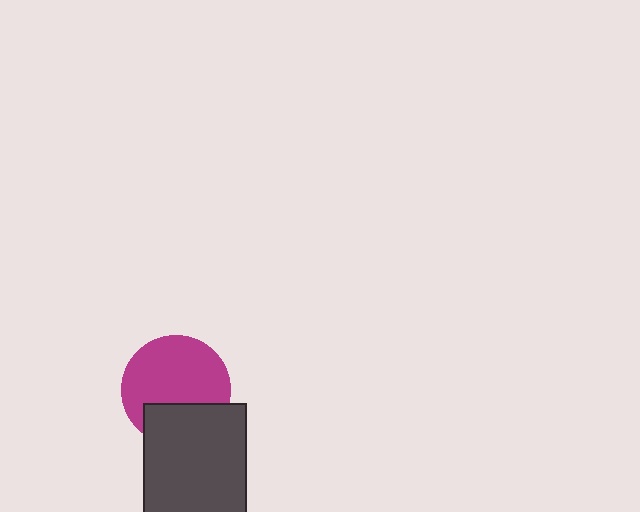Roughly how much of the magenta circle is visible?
Most of it is visible (roughly 70%).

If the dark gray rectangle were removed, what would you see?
You would see the complete magenta circle.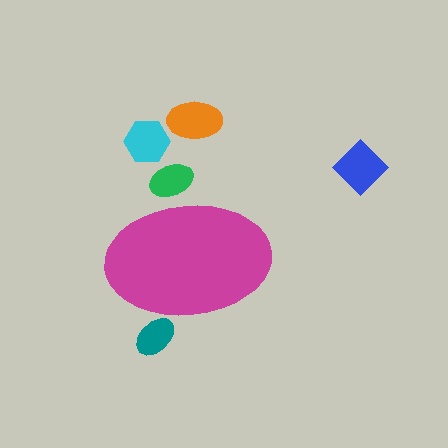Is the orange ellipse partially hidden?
No, the orange ellipse is fully visible.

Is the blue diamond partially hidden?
No, the blue diamond is fully visible.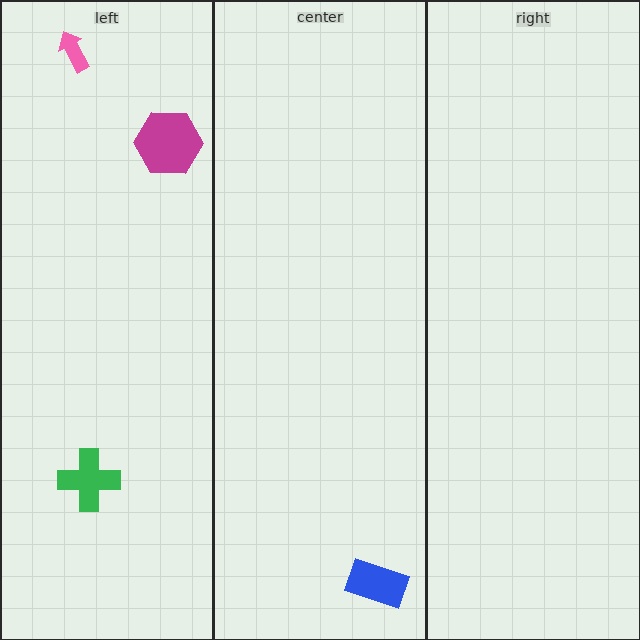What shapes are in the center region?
The blue rectangle.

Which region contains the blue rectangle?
The center region.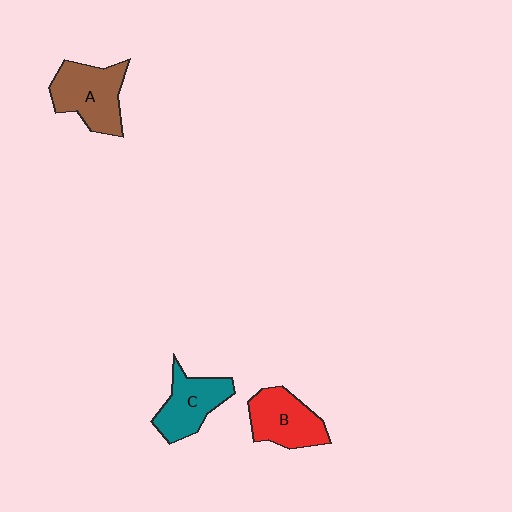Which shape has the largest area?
Shape A (brown).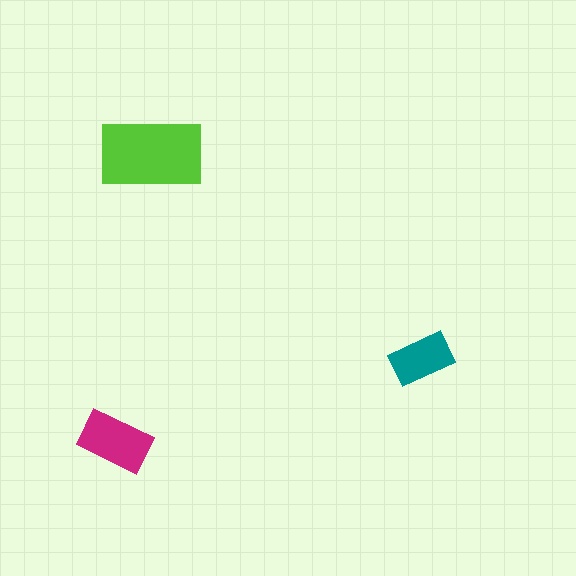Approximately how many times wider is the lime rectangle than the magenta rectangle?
About 1.5 times wider.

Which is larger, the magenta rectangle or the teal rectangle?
The magenta one.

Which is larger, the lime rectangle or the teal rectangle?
The lime one.